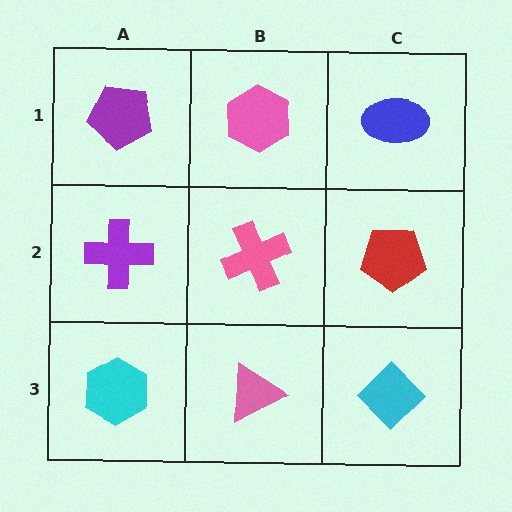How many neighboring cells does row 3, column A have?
2.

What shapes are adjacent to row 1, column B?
A pink cross (row 2, column B), a purple pentagon (row 1, column A), a blue ellipse (row 1, column C).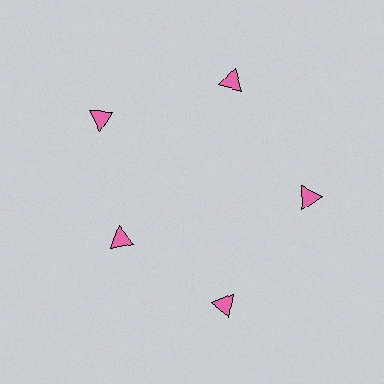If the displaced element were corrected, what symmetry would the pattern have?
It would have 5-fold rotational symmetry — the pattern would map onto itself every 72 degrees.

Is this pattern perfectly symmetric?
No. The 5 pink triangles are arranged in a ring, but one element near the 8 o'clock position is pulled inward toward the center, breaking the 5-fold rotational symmetry.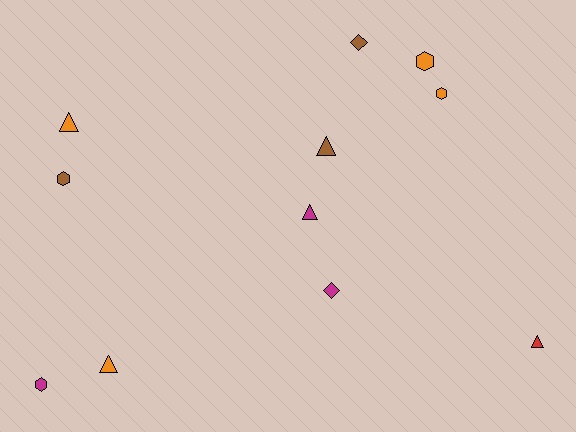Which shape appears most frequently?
Triangle, with 5 objects.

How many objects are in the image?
There are 11 objects.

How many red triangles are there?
There is 1 red triangle.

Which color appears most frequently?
Orange, with 4 objects.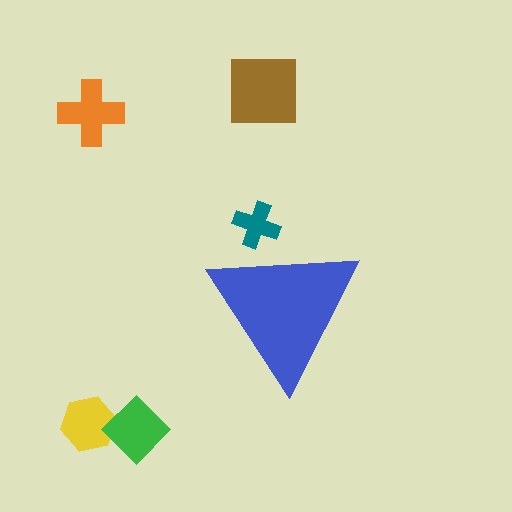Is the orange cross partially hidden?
No, the orange cross is fully visible.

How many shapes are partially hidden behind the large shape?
1 shape is partially hidden.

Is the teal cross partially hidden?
Yes, the teal cross is partially hidden behind the blue triangle.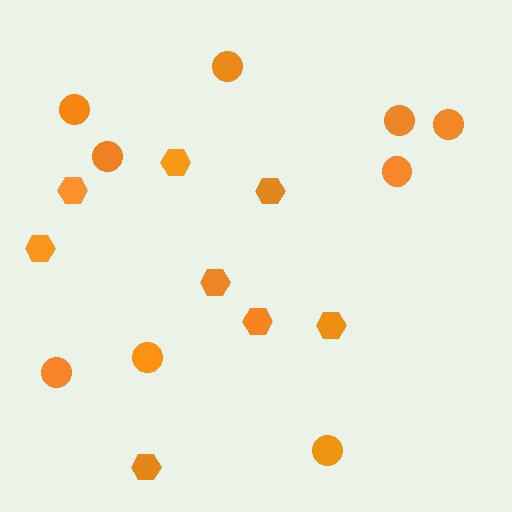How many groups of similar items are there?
There are 2 groups: one group of hexagons (8) and one group of circles (9).